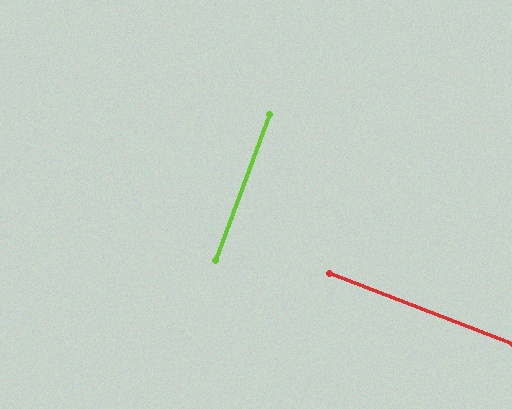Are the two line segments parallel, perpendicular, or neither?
Perpendicular — they meet at approximately 89°.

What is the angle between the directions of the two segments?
Approximately 89 degrees.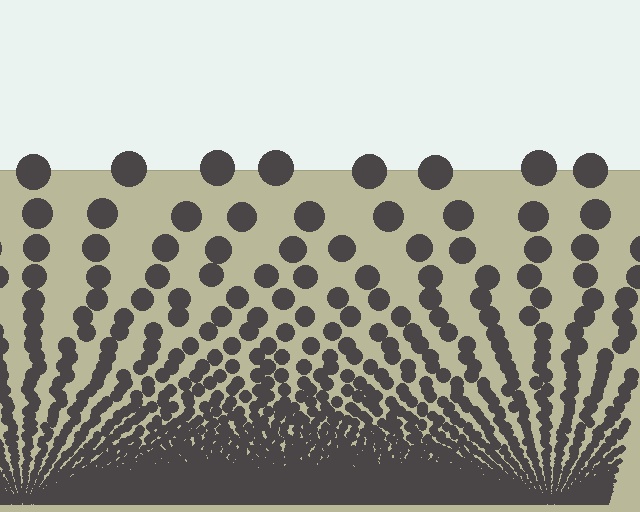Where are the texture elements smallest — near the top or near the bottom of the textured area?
Near the bottom.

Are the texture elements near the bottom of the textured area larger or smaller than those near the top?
Smaller. The gradient is inverted — elements near the bottom are smaller and denser.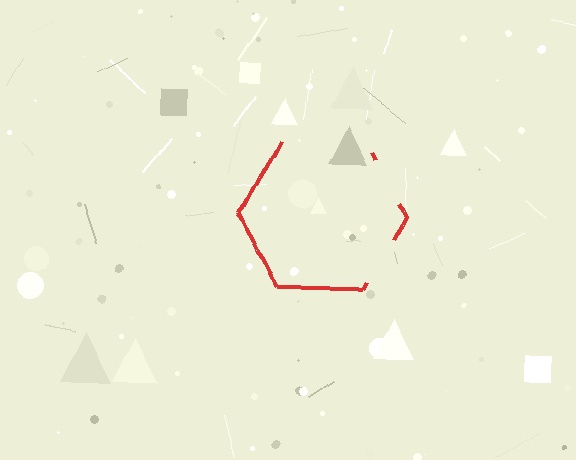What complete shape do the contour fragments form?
The contour fragments form a hexagon.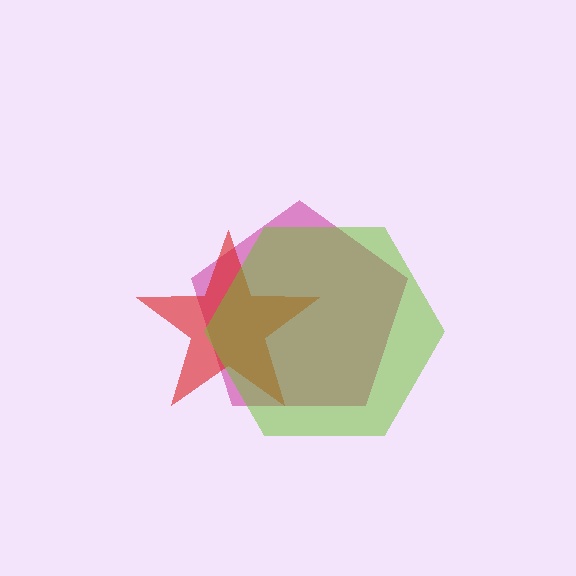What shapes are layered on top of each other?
The layered shapes are: a magenta pentagon, a red star, a lime hexagon.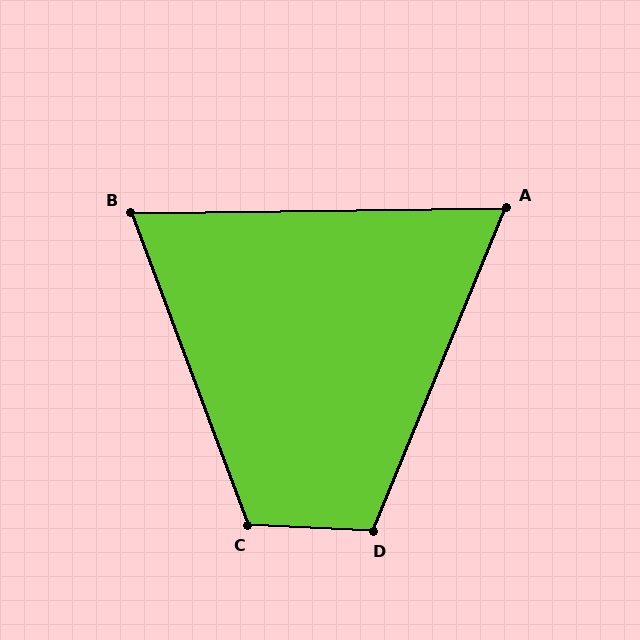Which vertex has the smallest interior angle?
A, at approximately 67 degrees.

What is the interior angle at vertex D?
Approximately 110 degrees (obtuse).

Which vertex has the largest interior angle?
C, at approximately 113 degrees.